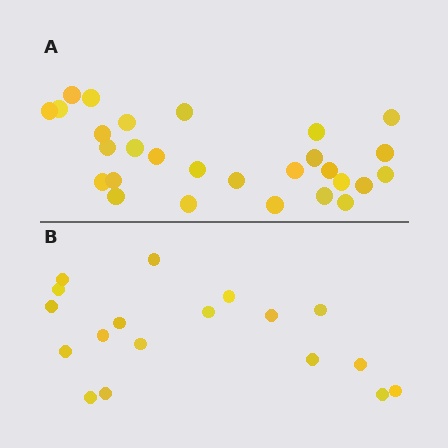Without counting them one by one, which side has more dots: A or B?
Region A (the top region) has more dots.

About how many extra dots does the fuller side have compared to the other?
Region A has roughly 10 or so more dots than region B.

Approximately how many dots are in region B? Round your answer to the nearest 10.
About 20 dots. (The exact count is 18, which rounds to 20.)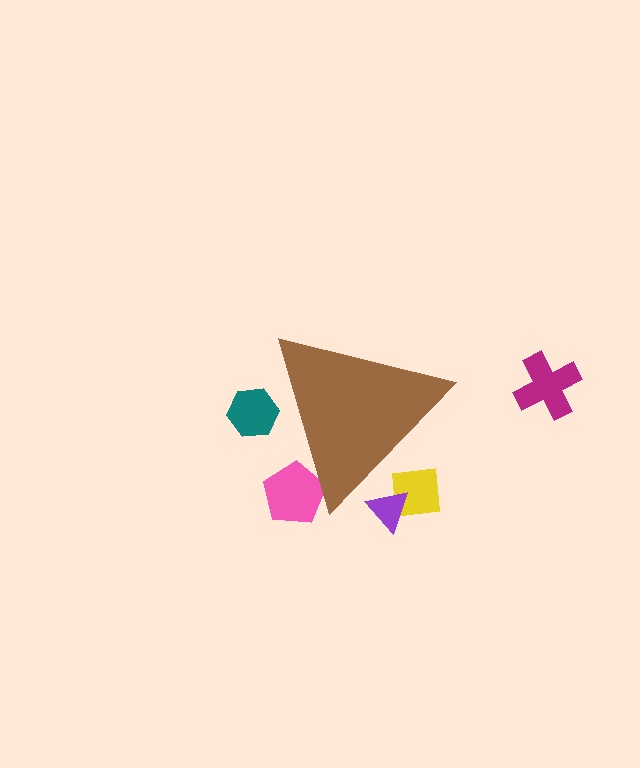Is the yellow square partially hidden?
Yes, the yellow square is partially hidden behind the brown triangle.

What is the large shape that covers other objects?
A brown triangle.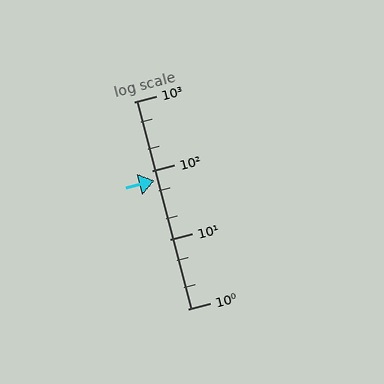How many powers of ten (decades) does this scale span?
The scale spans 3 decades, from 1 to 1000.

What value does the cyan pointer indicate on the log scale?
The pointer indicates approximately 73.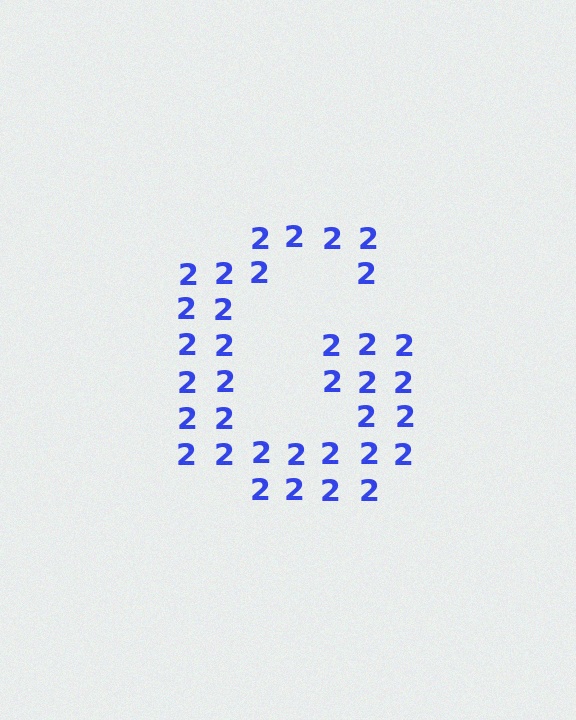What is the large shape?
The large shape is the letter G.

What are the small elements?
The small elements are digit 2's.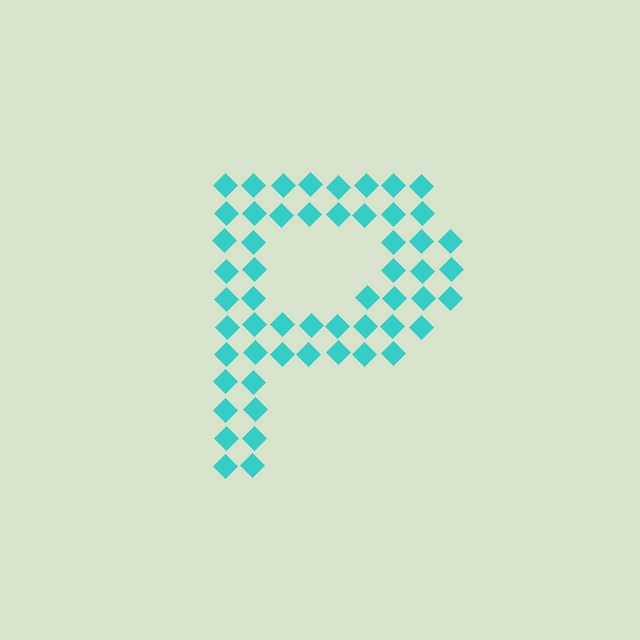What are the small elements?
The small elements are diamonds.